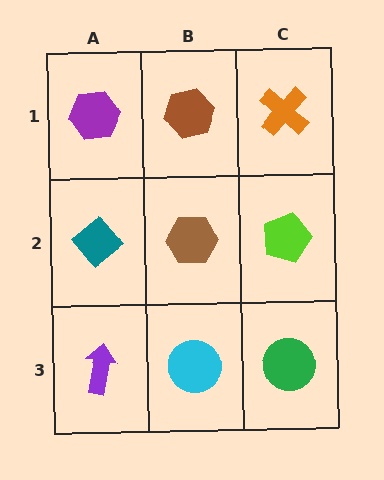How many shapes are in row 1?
3 shapes.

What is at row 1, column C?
An orange cross.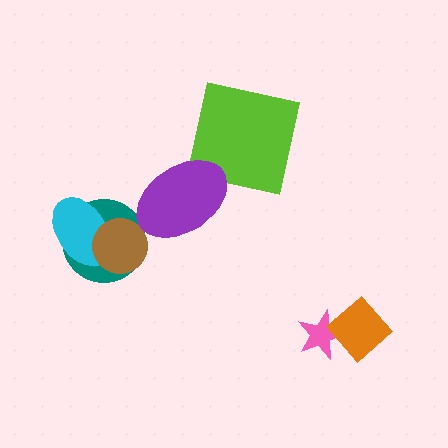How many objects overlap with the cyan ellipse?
2 objects overlap with the cyan ellipse.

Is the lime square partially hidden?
Yes, it is partially covered by another shape.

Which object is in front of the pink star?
The orange diamond is in front of the pink star.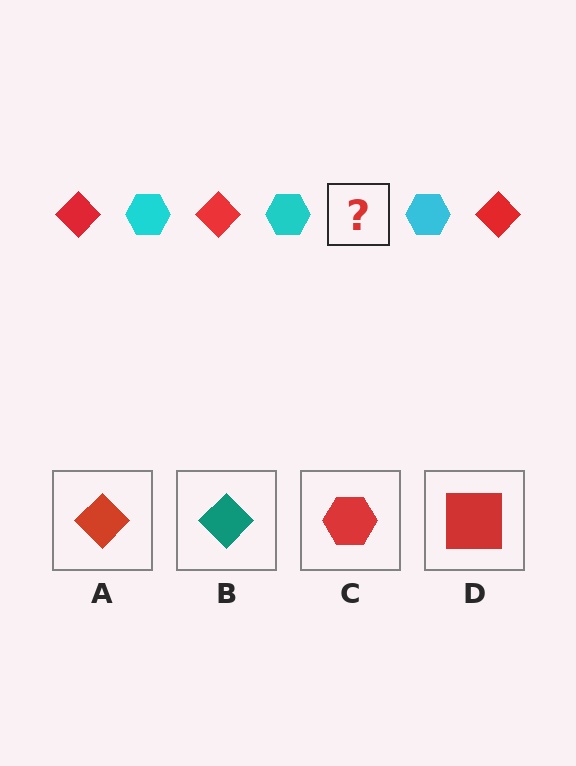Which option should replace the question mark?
Option A.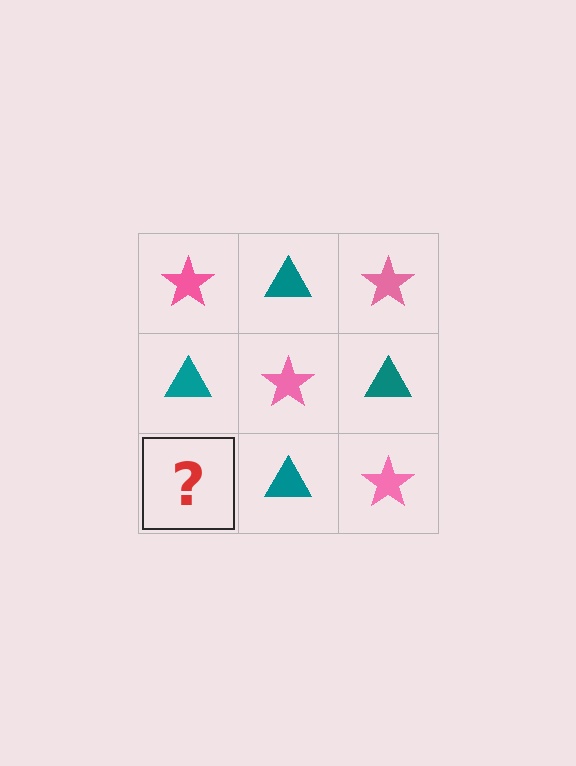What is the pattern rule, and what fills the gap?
The rule is that it alternates pink star and teal triangle in a checkerboard pattern. The gap should be filled with a pink star.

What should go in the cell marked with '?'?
The missing cell should contain a pink star.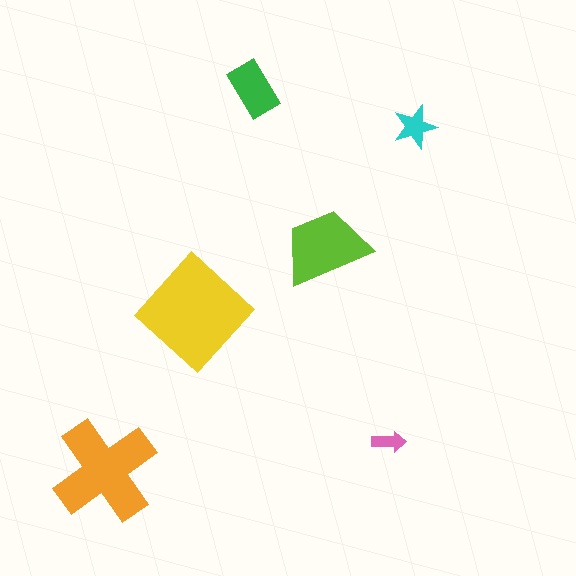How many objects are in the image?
There are 6 objects in the image.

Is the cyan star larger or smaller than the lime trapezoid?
Smaller.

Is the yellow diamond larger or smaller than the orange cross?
Larger.